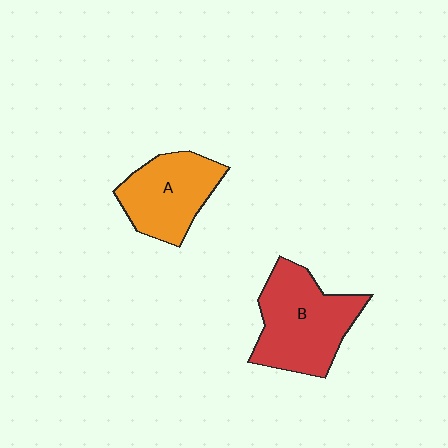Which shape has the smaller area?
Shape A (orange).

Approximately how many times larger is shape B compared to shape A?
Approximately 1.3 times.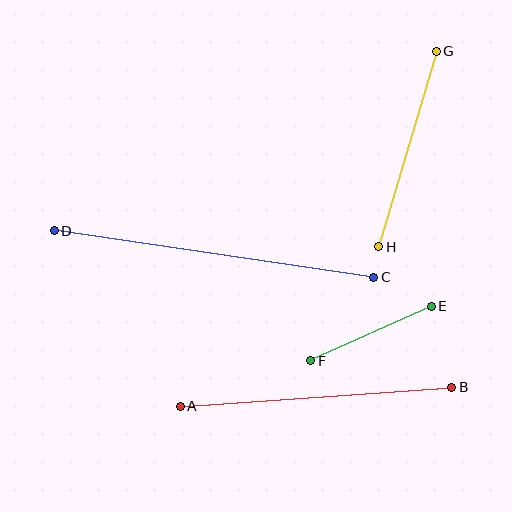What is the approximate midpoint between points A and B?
The midpoint is at approximately (316, 397) pixels.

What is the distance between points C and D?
The distance is approximately 323 pixels.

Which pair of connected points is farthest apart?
Points C and D are farthest apart.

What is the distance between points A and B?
The distance is approximately 272 pixels.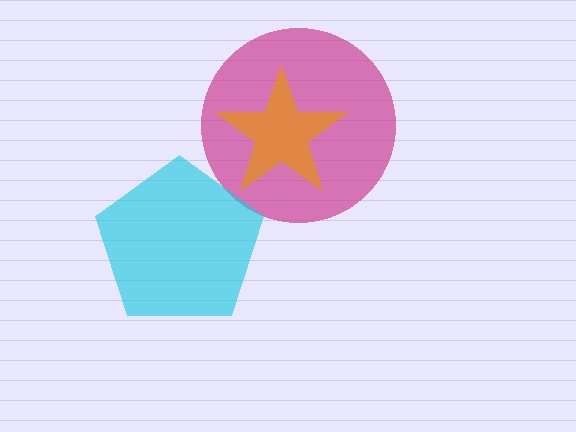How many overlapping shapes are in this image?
There are 3 overlapping shapes in the image.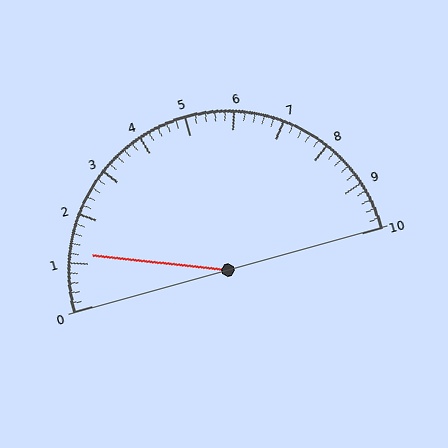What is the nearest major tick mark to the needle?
The nearest major tick mark is 1.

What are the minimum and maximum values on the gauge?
The gauge ranges from 0 to 10.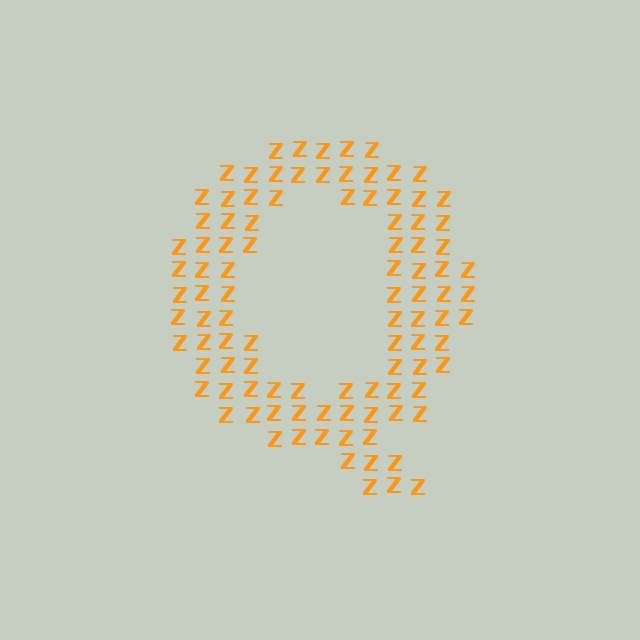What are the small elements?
The small elements are letter Z's.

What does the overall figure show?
The overall figure shows the letter Q.